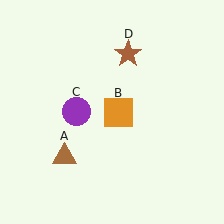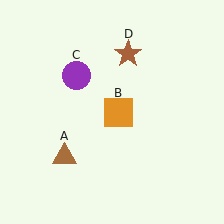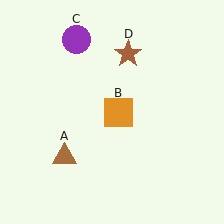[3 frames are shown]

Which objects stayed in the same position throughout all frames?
Brown triangle (object A) and orange square (object B) and brown star (object D) remained stationary.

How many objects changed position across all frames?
1 object changed position: purple circle (object C).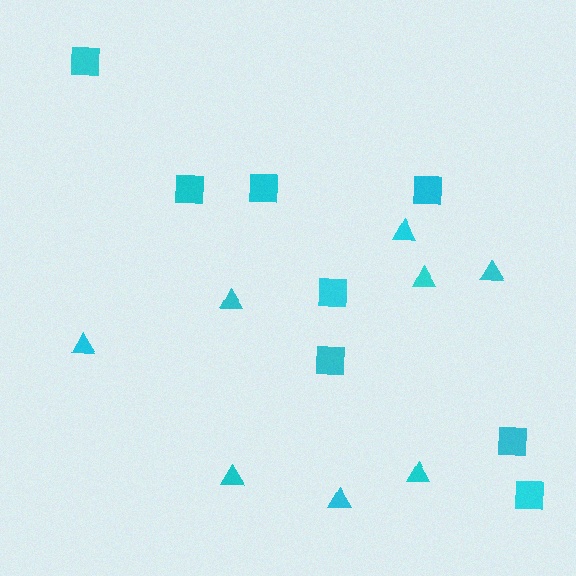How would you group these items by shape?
There are 2 groups: one group of triangles (8) and one group of squares (8).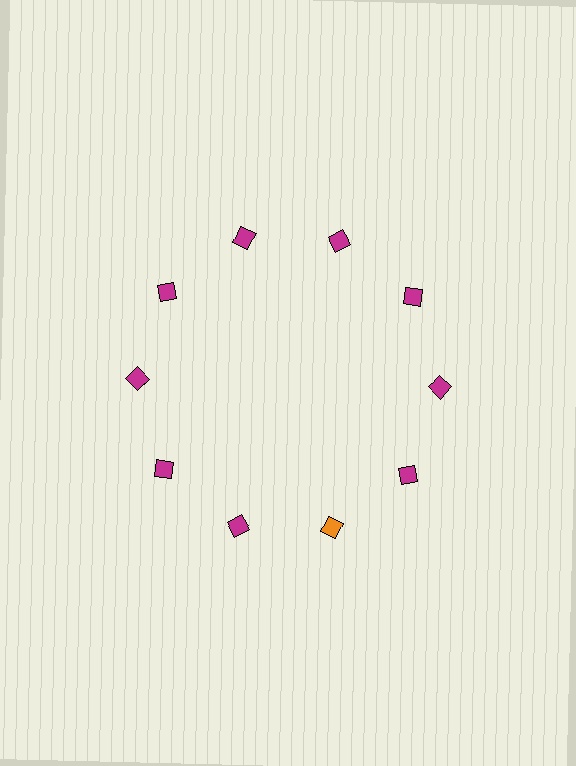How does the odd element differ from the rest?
It has a different color: orange instead of magenta.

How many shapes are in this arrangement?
There are 10 shapes arranged in a ring pattern.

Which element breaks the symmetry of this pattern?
The orange diamond at roughly the 5 o'clock position breaks the symmetry. All other shapes are magenta diamonds.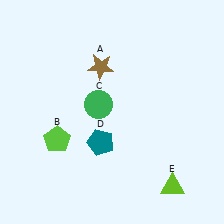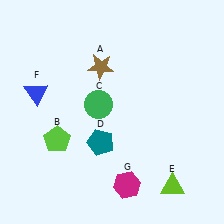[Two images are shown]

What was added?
A blue triangle (F), a magenta hexagon (G) were added in Image 2.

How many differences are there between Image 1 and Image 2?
There are 2 differences between the two images.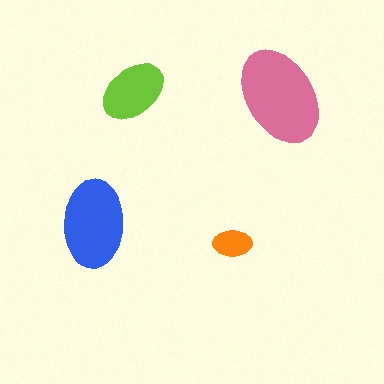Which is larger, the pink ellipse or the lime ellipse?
The pink one.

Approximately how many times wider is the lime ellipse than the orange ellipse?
About 1.5 times wider.